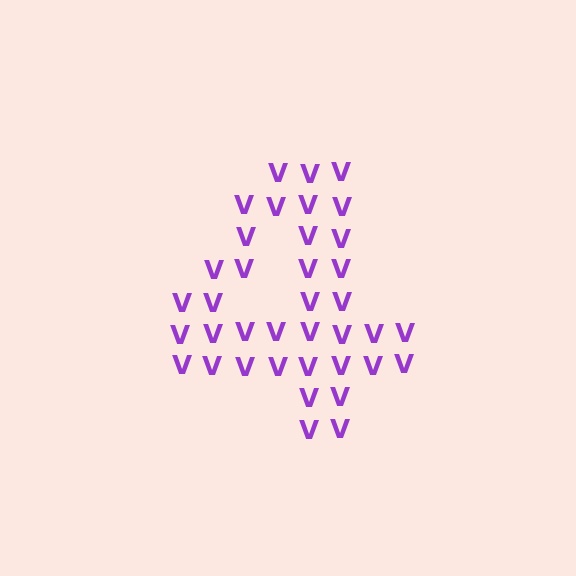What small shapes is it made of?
It is made of small letter V's.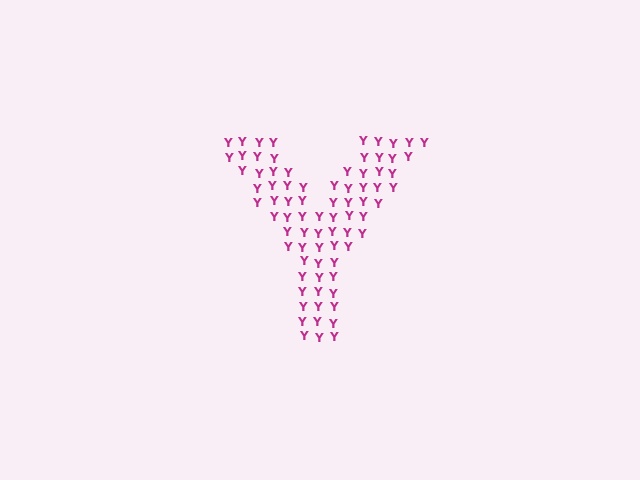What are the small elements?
The small elements are letter Y's.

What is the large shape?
The large shape is the letter Y.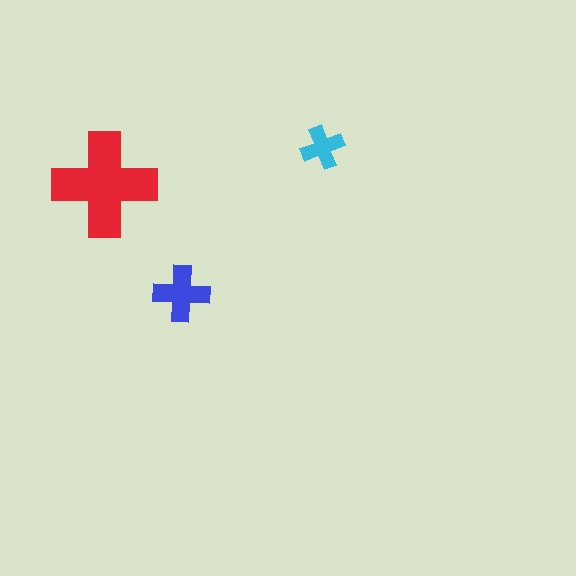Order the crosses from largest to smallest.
the red one, the blue one, the cyan one.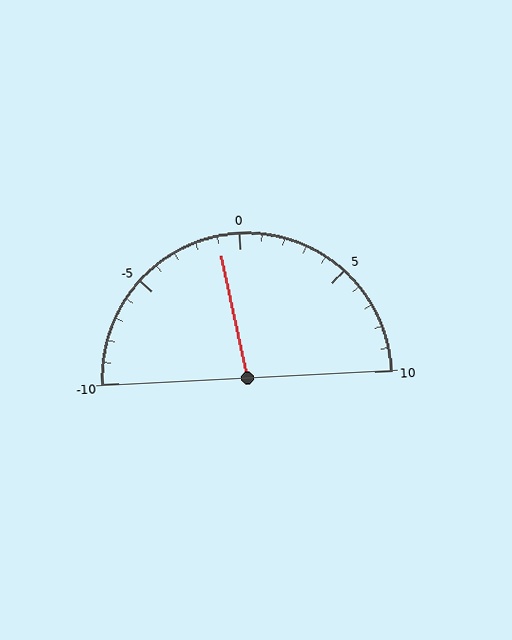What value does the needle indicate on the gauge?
The needle indicates approximately -1.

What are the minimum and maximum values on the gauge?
The gauge ranges from -10 to 10.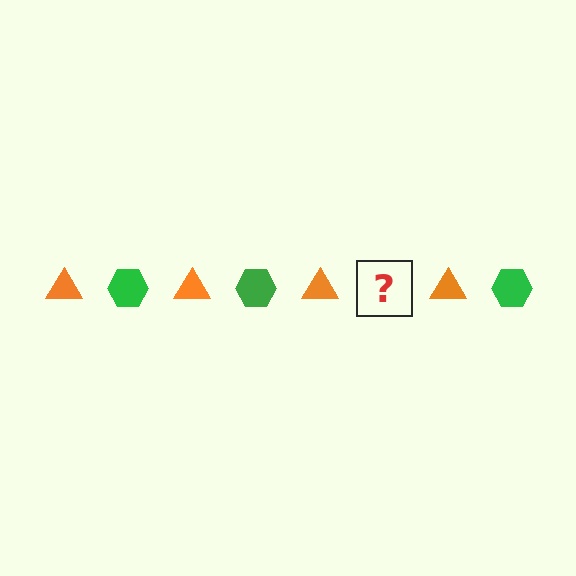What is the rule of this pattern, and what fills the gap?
The rule is that the pattern alternates between orange triangle and green hexagon. The gap should be filled with a green hexagon.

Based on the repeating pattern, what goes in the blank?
The blank should be a green hexagon.